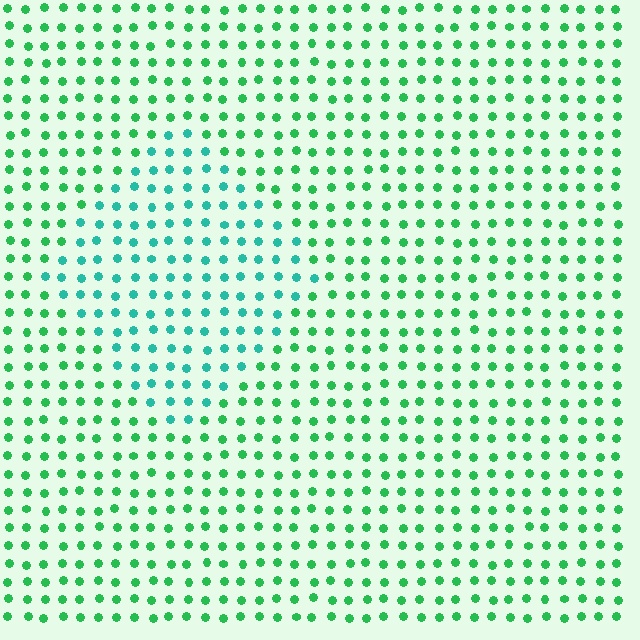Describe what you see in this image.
The image is filled with small green elements in a uniform arrangement. A diamond-shaped region is visible where the elements are tinted to a slightly different hue, forming a subtle color boundary.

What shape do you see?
I see a diamond.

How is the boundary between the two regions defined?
The boundary is defined purely by a slight shift in hue (about 34 degrees). Spacing, size, and orientation are identical on both sides.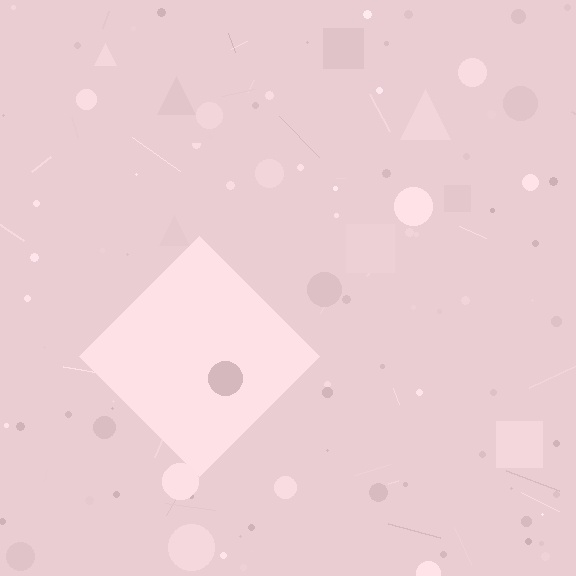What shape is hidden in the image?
A diamond is hidden in the image.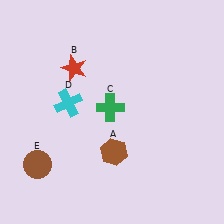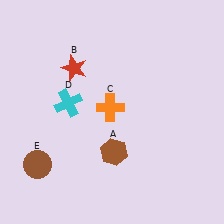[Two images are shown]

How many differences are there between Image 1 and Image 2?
There is 1 difference between the two images.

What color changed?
The cross (C) changed from green in Image 1 to orange in Image 2.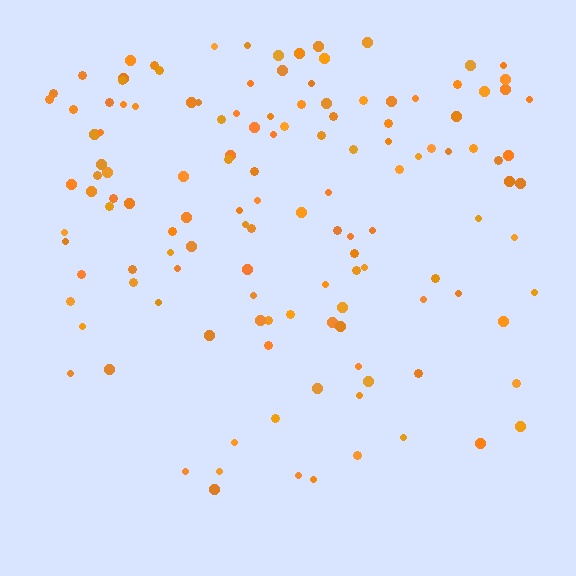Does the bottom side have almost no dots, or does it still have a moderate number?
Still a moderate number, just noticeably fewer than the top.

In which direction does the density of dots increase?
From bottom to top, with the top side densest.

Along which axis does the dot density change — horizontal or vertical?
Vertical.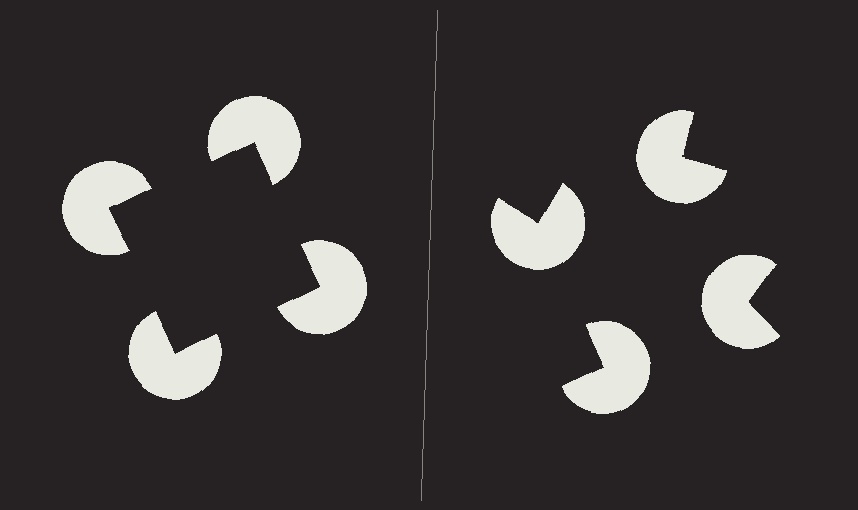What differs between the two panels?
The pac-man discs are positioned identically on both sides; only the wedge orientations differ. On the left they align to a square; on the right they are misaligned.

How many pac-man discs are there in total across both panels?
8 — 4 on each side.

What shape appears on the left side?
An illusory square.